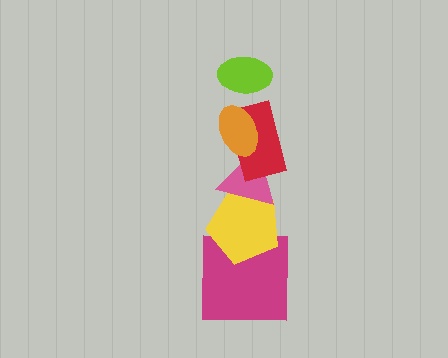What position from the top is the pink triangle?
The pink triangle is 4th from the top.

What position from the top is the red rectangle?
The red rectangle is 3rd from the top.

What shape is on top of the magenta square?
The yellow pentagon is on top of the magenta square.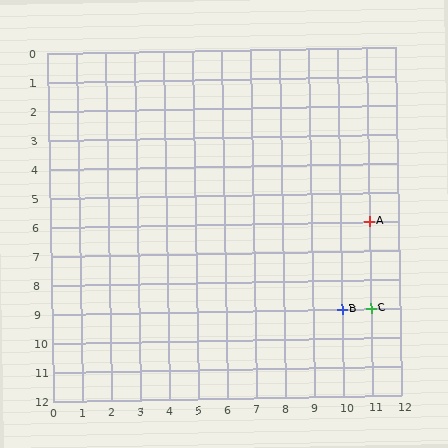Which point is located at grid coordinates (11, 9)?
Point C is at (11, 9).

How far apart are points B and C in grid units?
Points B and C are 1 column apart.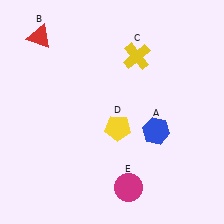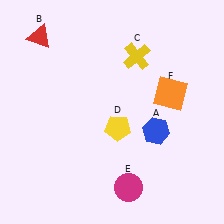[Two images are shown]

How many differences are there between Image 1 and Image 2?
There is 1 difference between the two images.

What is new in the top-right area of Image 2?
An orange square (F) was added in the top-right area of Image 2.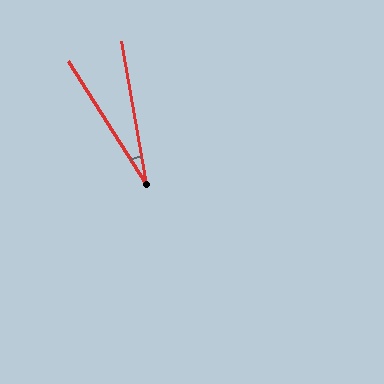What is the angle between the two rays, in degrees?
Approximately 23 degrees.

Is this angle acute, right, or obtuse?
It is acute.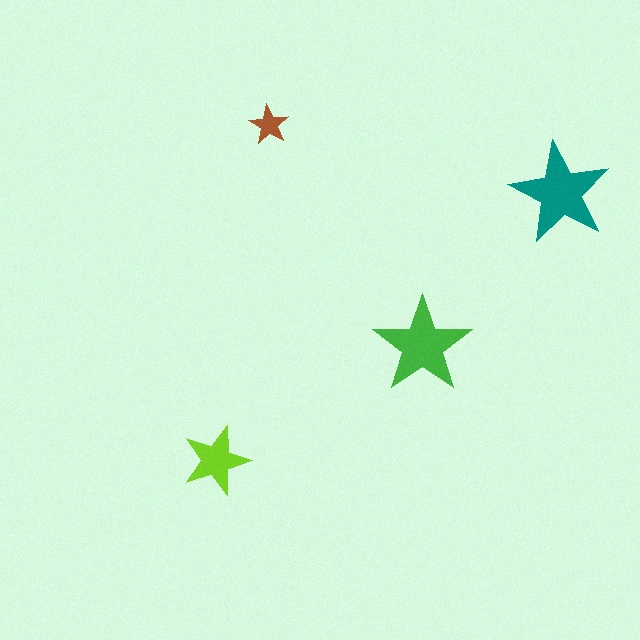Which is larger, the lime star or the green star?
The green one.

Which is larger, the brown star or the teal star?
The teal one.